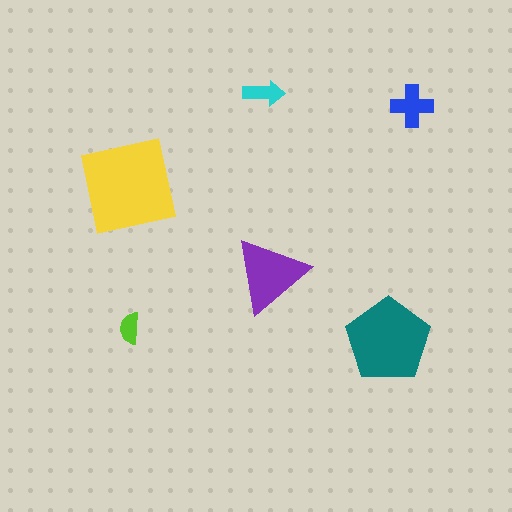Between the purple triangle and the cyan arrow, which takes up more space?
The purple triangle.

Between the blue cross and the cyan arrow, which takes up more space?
The blue cross.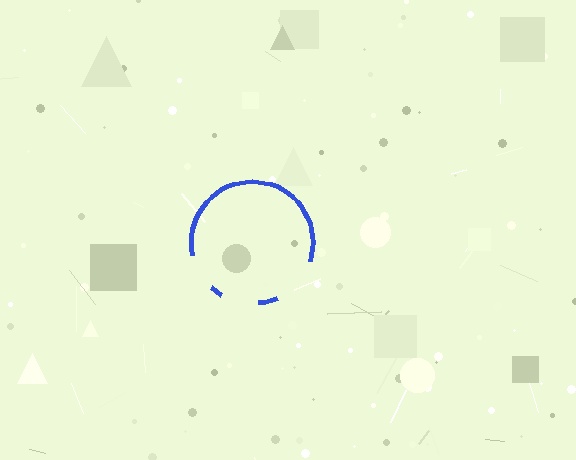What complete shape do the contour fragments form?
The contour fragments form a circle.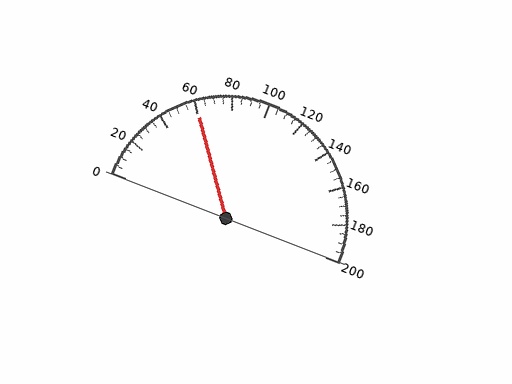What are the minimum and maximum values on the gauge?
The gauge ranges from 0 to 200.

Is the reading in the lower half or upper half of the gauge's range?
The reading is in the lower half of the range (0 to 200).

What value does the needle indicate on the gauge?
The needle indicates approximately 60.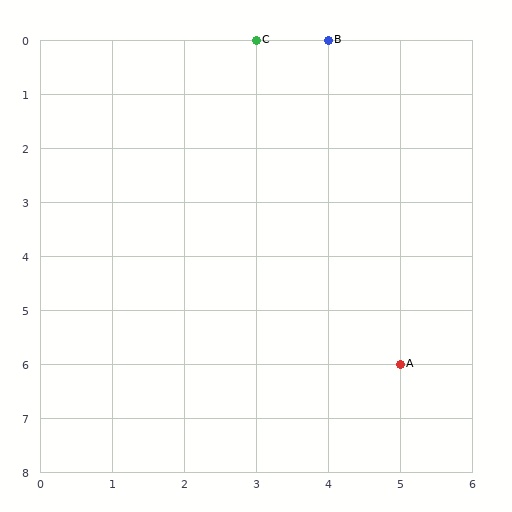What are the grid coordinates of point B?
Point B is at grid coordinates (4, 0).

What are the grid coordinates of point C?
Point C is at grid coordinates (3, 0).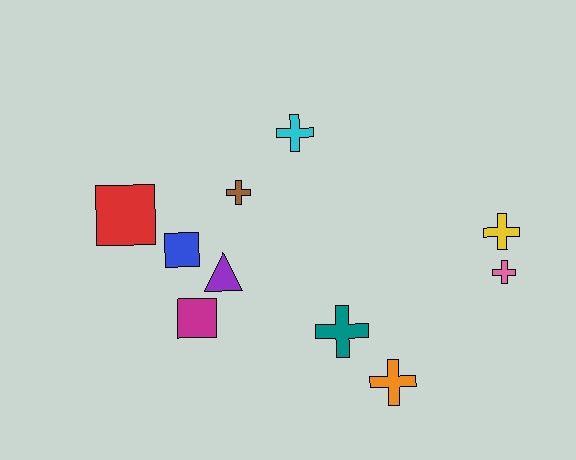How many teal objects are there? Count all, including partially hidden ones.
There is 1 teal object.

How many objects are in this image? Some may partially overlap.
There are 10 objects.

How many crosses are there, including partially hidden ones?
There are 6 crosses.